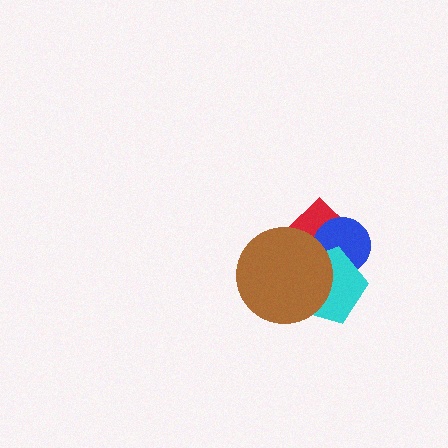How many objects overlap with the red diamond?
3 objects overlap with the red diamond.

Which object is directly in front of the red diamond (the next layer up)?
The blue circle is directly in front of the red diamond.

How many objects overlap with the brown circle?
3 objects overlap with the brown circle.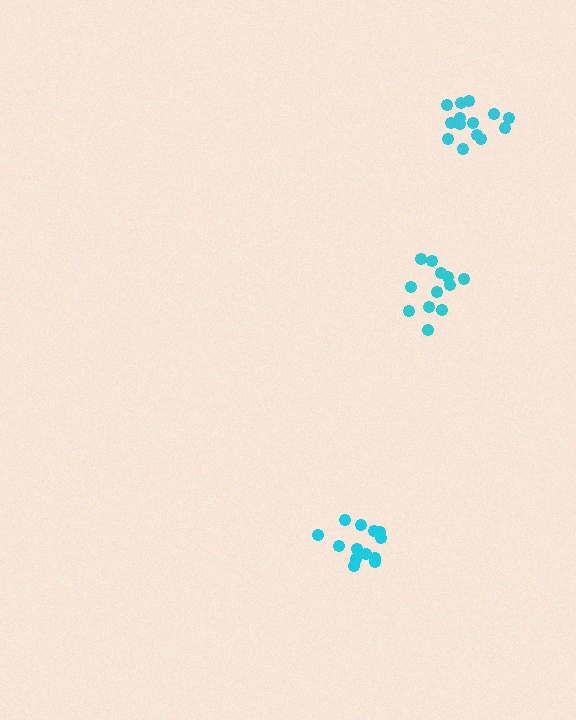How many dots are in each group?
Group 1: 14 dots, Group 2: 13 dots, Group 3: 12 dots (39 total).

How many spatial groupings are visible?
There are 3 spatial groupings.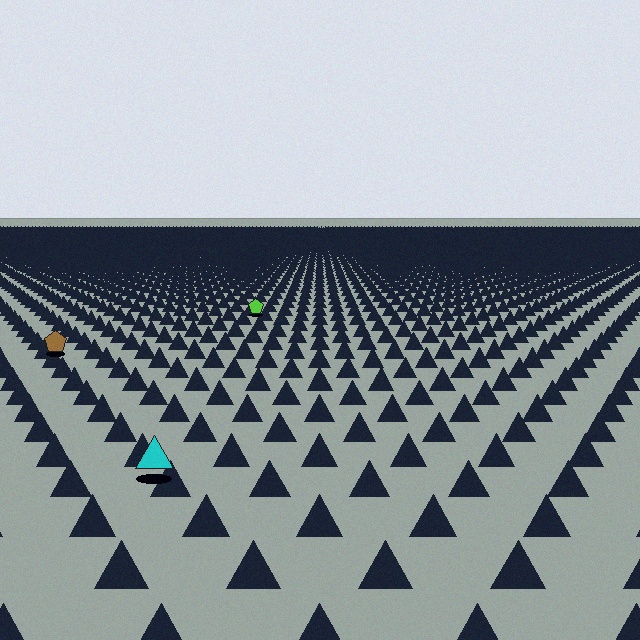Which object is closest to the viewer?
The cyan triangle is closest. The texture marks near it are larger and more spread out.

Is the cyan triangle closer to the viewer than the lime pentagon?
Yes. The cyan triangle is closer — you can tell from the texture gradient: the ground texture is coarser near it.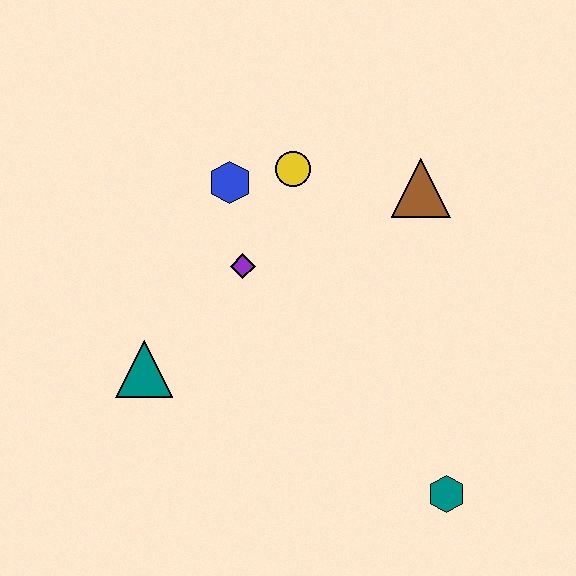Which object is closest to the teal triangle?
The purple diamond is closest to the teal triangle.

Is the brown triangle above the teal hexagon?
Yes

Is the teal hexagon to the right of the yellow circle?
Yes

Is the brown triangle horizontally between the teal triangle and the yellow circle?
No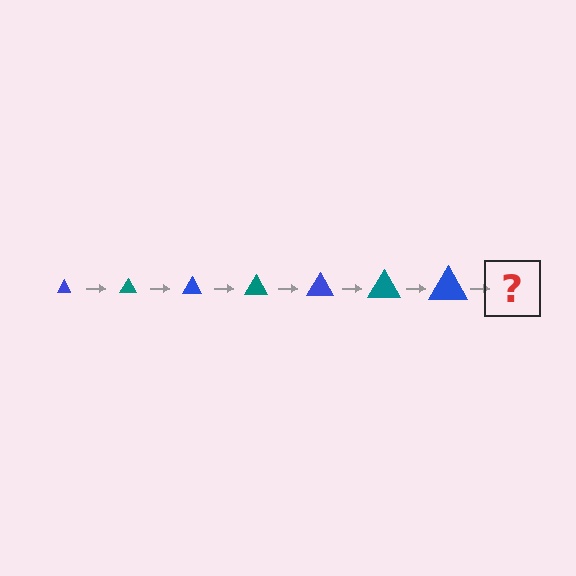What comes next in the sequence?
The next element should be a teal triangle, larger than the previous one.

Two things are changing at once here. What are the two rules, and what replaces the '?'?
The two rules are that the triangle grows larger each step and the color cycles through blue and teal. The '?' should be a teal triangle, larger than the previous one.